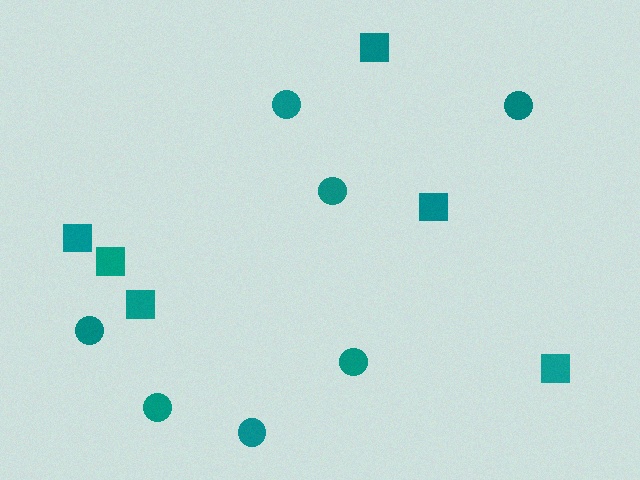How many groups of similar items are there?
There are 2 groups: one group of squares (6) and one group of circles (7).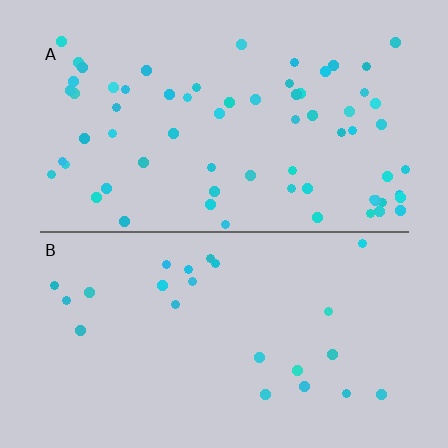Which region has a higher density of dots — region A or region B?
A (the top).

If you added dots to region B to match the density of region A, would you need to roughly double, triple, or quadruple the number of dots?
Approximately triple.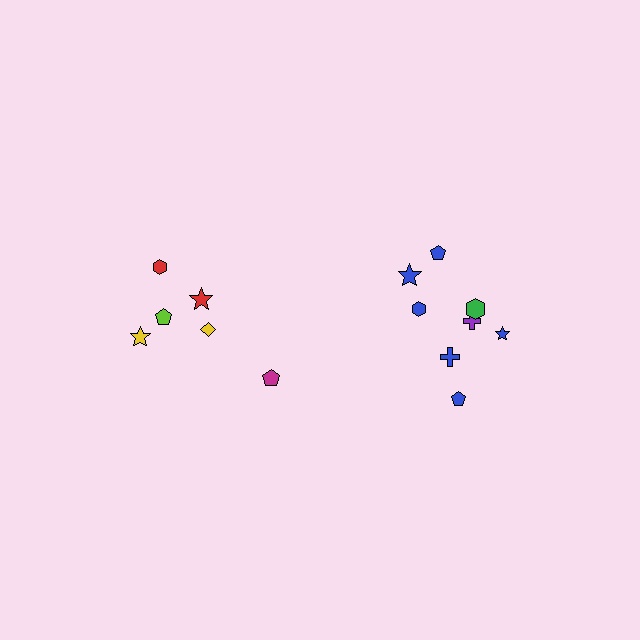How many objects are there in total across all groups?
There are 14 objects.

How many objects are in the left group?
There are 6 objects.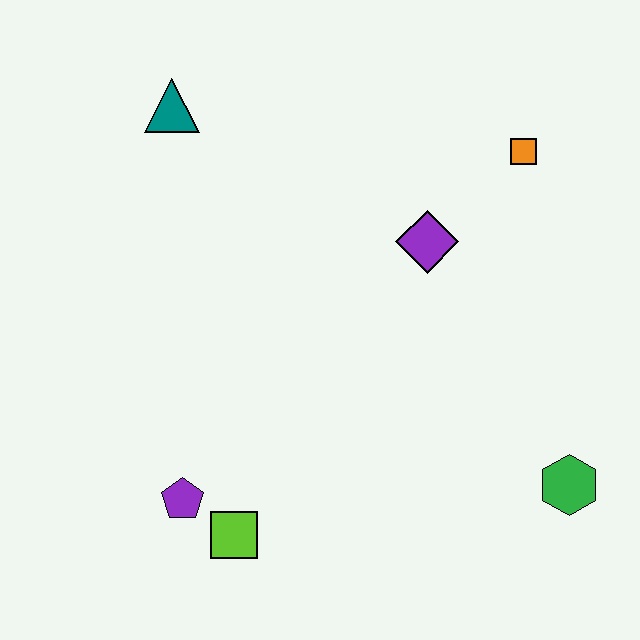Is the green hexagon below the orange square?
Yes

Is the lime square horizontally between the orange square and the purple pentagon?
Yes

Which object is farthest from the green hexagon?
The teal triangle is farthest from the green hexagon.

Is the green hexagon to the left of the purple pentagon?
No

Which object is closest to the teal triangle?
The purple diamond is closest to the teal triangle.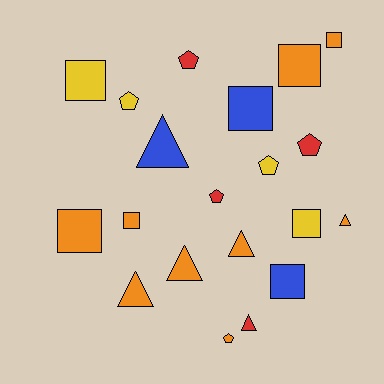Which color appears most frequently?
Orange, with 9 objects.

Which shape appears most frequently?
Square, with 8 objects.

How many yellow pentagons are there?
There are 2 yellow pentagons.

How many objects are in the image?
There are 20 objects.